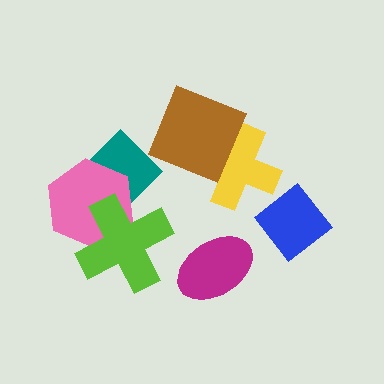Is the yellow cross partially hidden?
Yes, it is partially covered by another shape.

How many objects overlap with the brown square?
1 object overlaps with the brown square.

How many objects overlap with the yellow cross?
1 object overlaps with the yellow cross.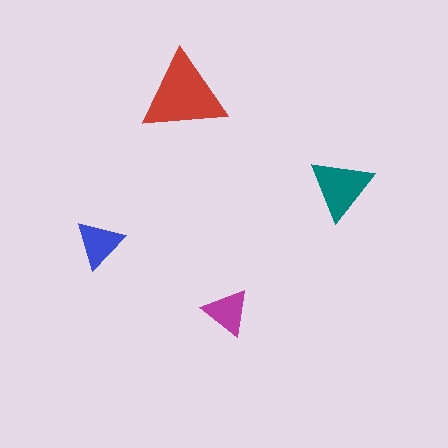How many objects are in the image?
There are 4 objects in the image.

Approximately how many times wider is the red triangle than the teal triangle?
About 1.5 times wider.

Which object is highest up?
The red triangle is topmost.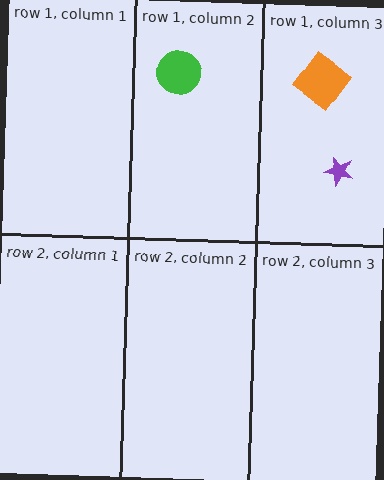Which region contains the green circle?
The row 1, column 2 region.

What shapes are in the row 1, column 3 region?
The orange diamond, the purple star.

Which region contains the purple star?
The row 1, column 3 region.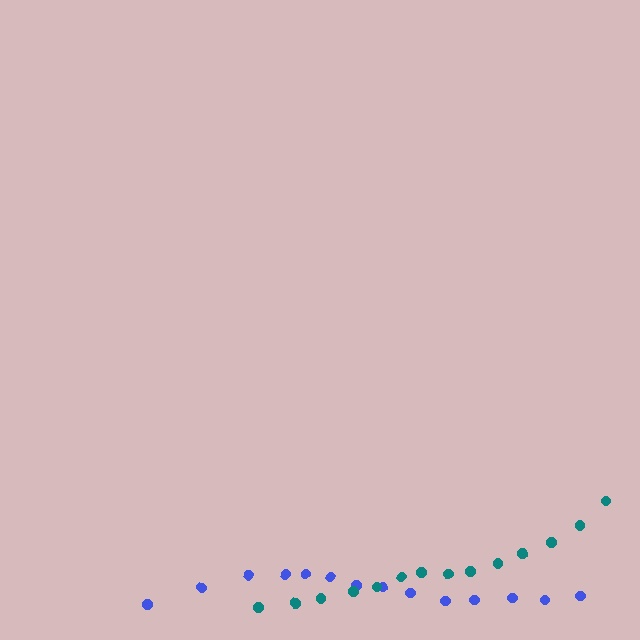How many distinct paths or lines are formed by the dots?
There are 2 distinct paths.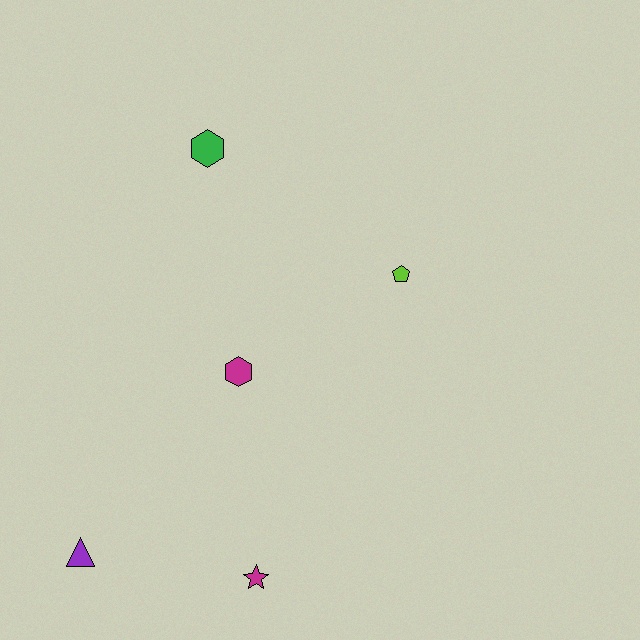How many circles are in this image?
There are no circles.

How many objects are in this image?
There are 5 objects.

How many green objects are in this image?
There is 1 green object.